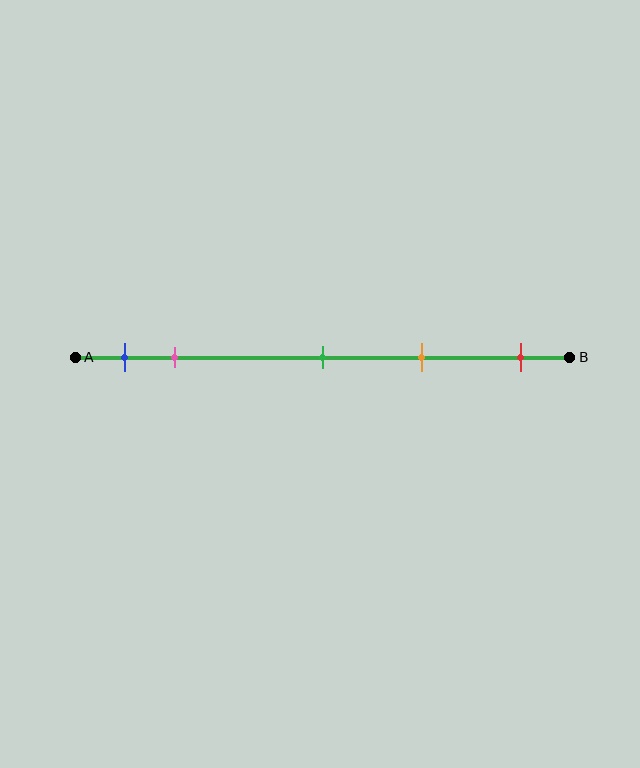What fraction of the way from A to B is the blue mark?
The blue mark is approximately 10% (0.1) of the way from A to B.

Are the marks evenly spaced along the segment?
No, the marks are not evenly spaced.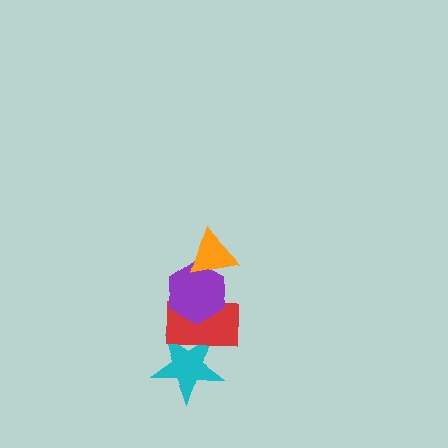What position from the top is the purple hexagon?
The purple hexagon is 2nd from the top.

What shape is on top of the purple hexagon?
The orange triangle is on top of the purple hexagon.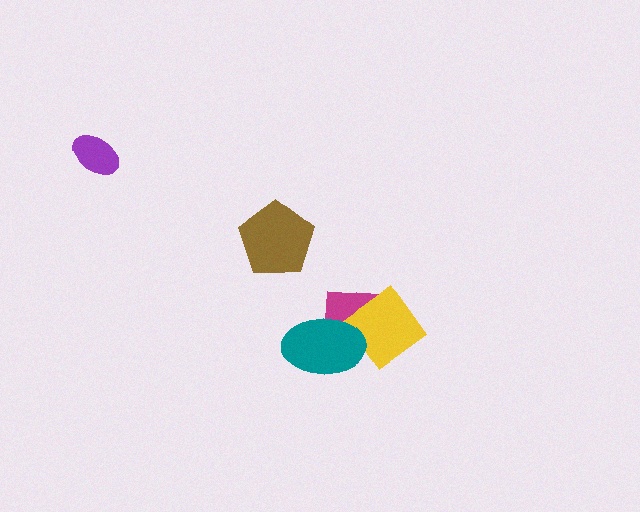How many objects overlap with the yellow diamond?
2 objects overlap with the yellow diamond.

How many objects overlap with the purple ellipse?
0 objects overlap with the purple ellipse.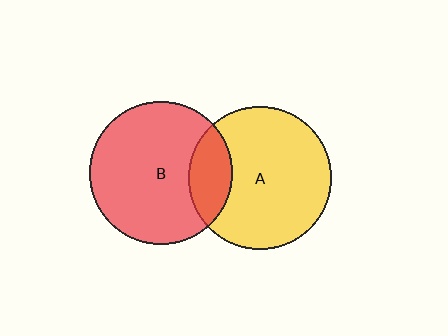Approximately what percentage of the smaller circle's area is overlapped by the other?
Approximately 20%.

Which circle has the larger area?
Circle B (red).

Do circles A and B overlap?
Yes.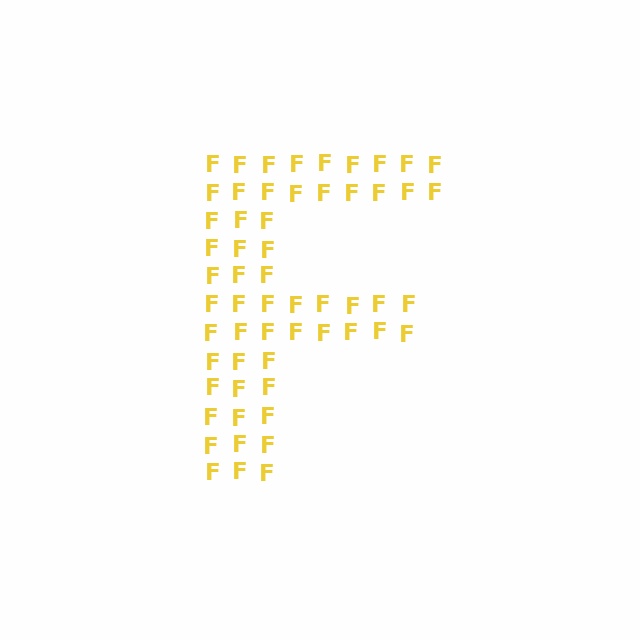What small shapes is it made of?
It is made of small letter F's.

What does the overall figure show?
The overall figure shows the letter F.